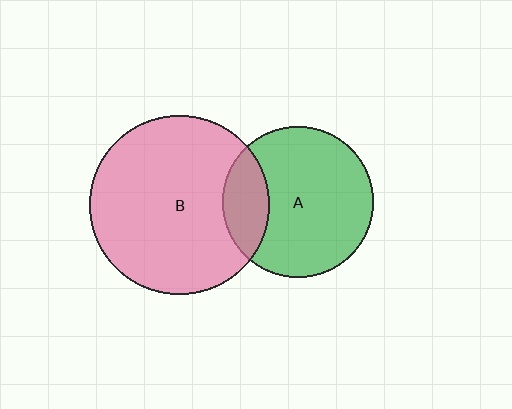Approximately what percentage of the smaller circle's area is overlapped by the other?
Approximately 20%.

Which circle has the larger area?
Circle B (pink).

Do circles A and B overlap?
Yes.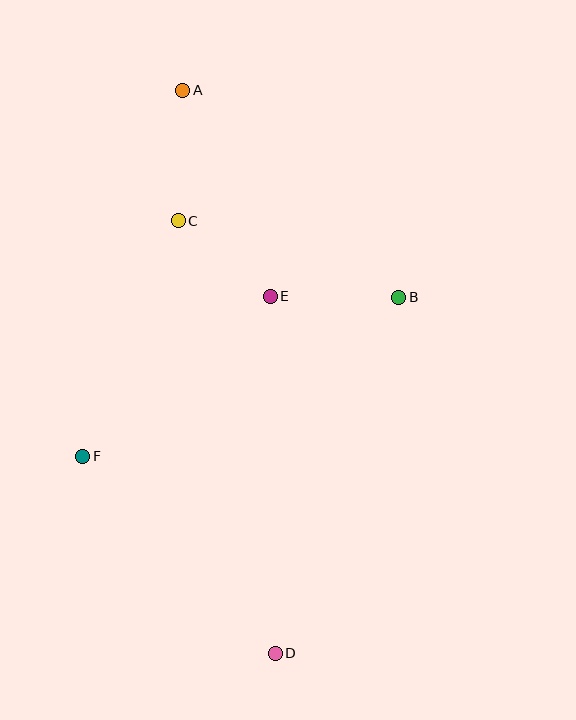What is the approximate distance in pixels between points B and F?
The distance between B and F is approximately 354 pixels.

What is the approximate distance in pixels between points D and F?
The distance between D and F is approximately 275 pixels.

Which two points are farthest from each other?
Points A and D are farthest from each other.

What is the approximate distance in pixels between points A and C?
The distance between A and C is approximately 130 pixels.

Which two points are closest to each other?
Points C and E are closest to each other.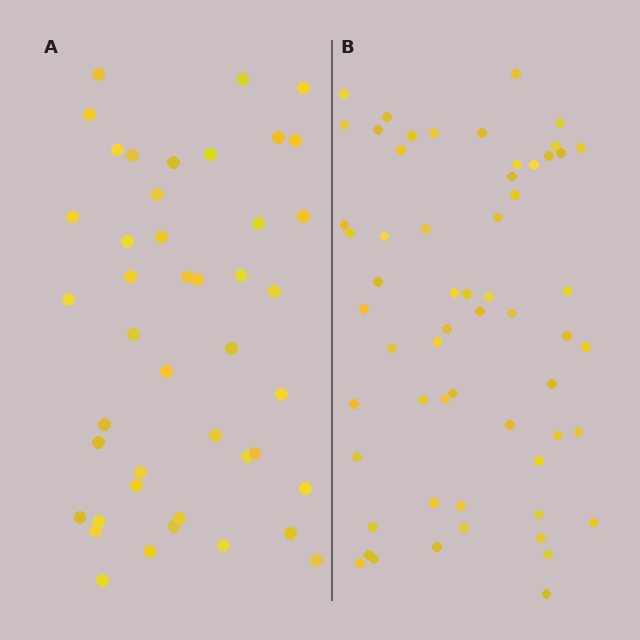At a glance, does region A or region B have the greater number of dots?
Region B (the right region) has more dots.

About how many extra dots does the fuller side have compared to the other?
Region B has approximately 15 more dots than region A.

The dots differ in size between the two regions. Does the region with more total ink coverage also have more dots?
No. Region A has more total ink coverage because its dots are larger, but region B actually contains more individual dots. Total area can be misleading — the number of items is what matters here.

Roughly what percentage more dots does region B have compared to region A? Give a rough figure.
About 35% more.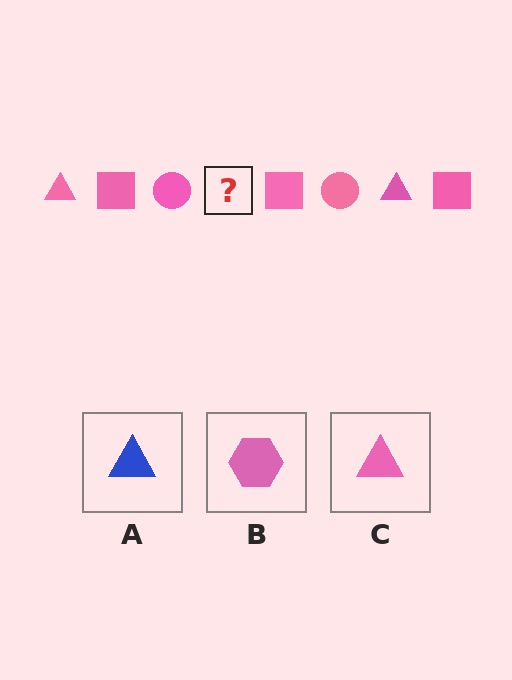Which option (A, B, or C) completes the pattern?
C.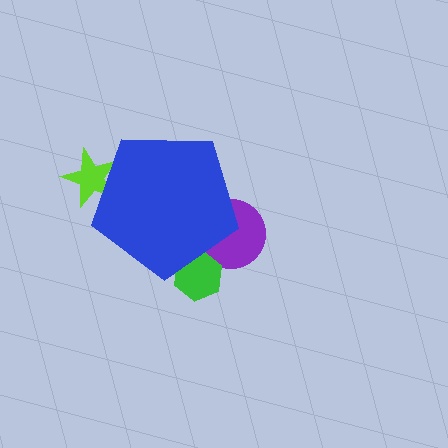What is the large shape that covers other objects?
A blue pentagon.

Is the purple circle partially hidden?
Yes, the purple circle is partially hidden behind the blue pentagon.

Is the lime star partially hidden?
Yes, the lime star is partially hidden behind the blue pentagon.